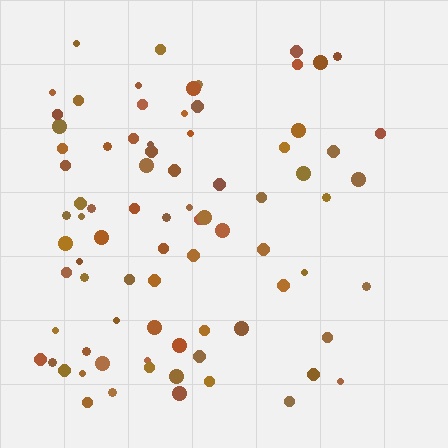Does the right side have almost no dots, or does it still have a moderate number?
Still a moderate number, just noticeably fewer than the left.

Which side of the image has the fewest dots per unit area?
The right.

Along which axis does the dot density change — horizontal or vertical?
Horizontal.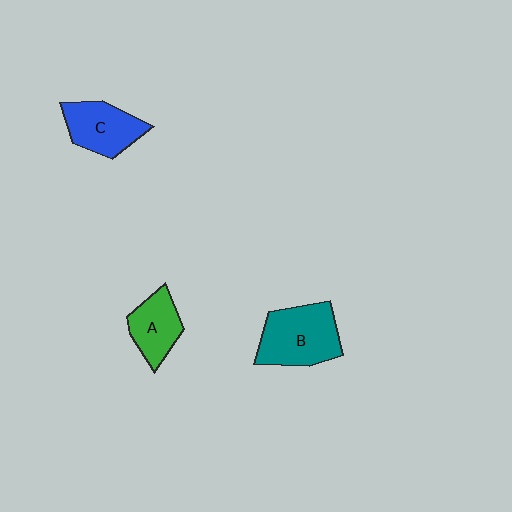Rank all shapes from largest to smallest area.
From largest to smallest: B (teal), C (blue), A (green).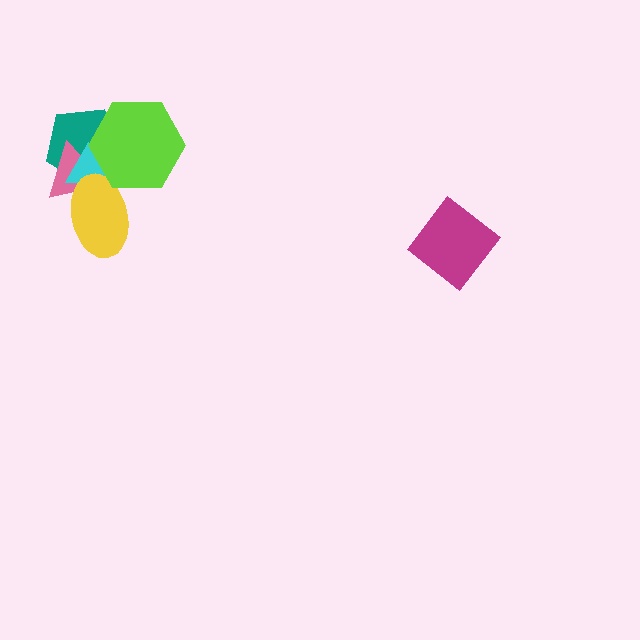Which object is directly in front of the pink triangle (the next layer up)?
The cyan triangle is directly in front of the pink triangle.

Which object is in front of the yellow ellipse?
The lime hexagon is in front of the yellow ellipse.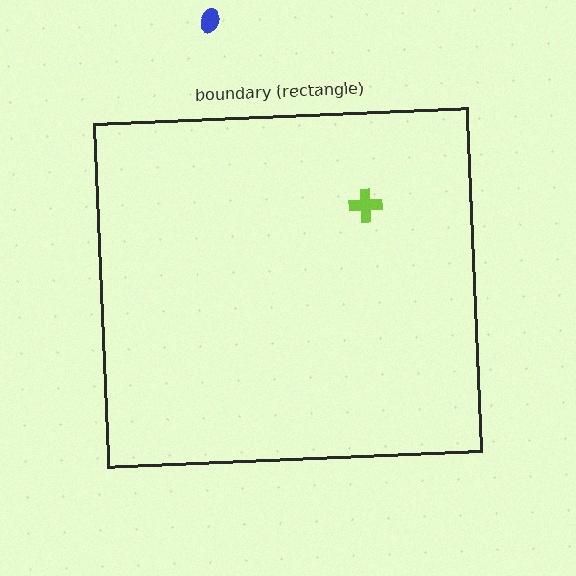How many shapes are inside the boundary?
1 inside, 1 outside.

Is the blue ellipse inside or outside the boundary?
Outside.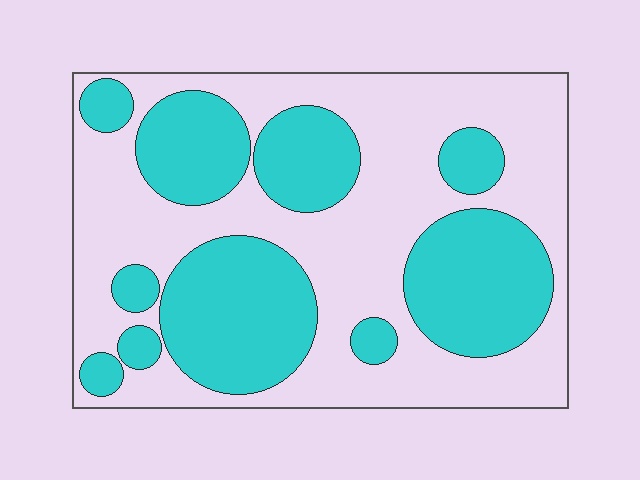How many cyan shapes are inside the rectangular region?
10.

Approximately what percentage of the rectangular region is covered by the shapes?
Approximately 40%.